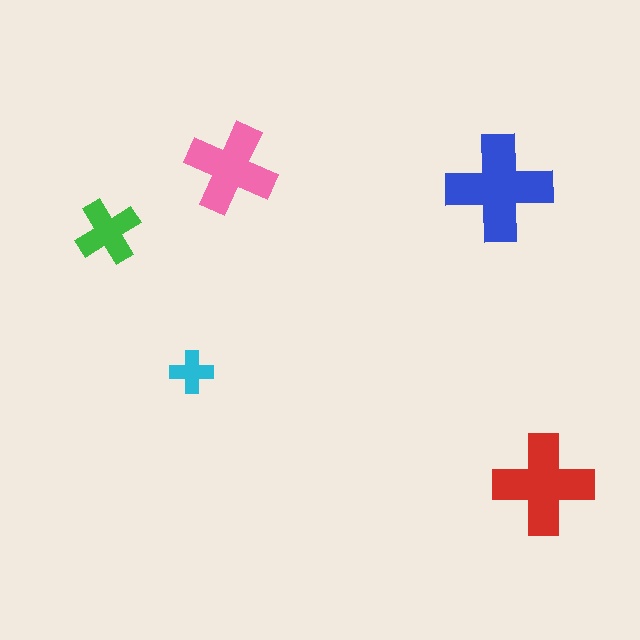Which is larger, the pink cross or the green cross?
The pink one.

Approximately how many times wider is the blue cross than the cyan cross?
About 2.5 times wider.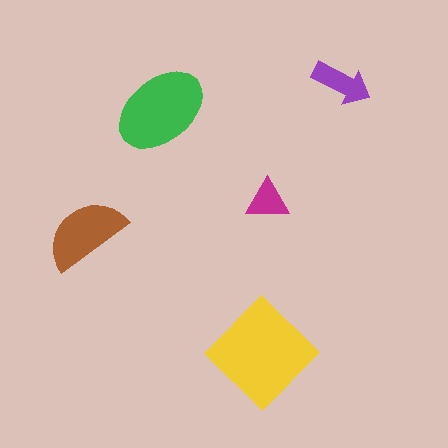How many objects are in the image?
There are 5 objects in the image.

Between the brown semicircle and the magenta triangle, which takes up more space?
The brown semicircle.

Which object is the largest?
The yellow diamond.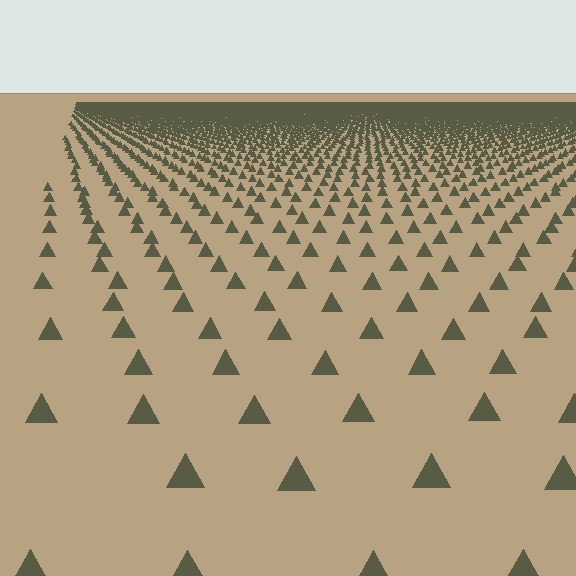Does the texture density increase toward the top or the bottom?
Density increases toward the top.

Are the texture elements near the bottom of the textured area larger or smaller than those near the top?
Larger. Near the bottom, elements are closer to the viewer and appear at a bigger on-screen size.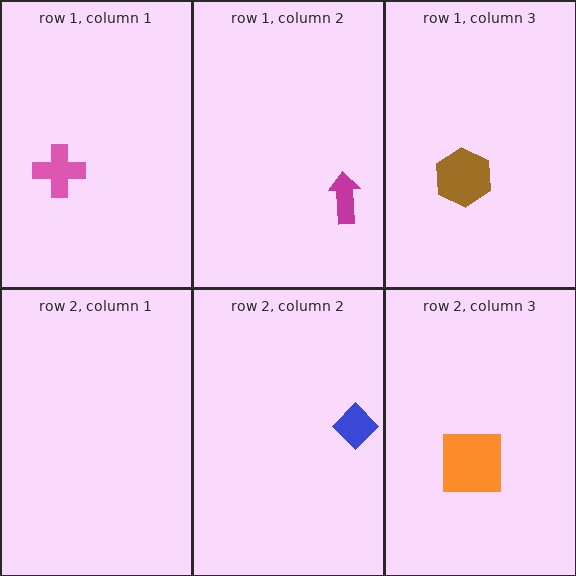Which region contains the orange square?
The row 2, column 3 region.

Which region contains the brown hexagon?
The row 1, column 3 region.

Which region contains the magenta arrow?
The row 1, column 2 region.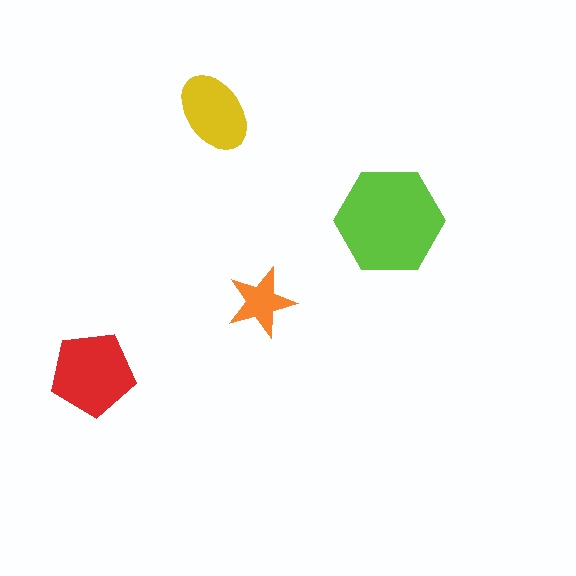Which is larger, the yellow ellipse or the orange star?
The yellow ellipse.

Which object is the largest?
The lime hexagon.